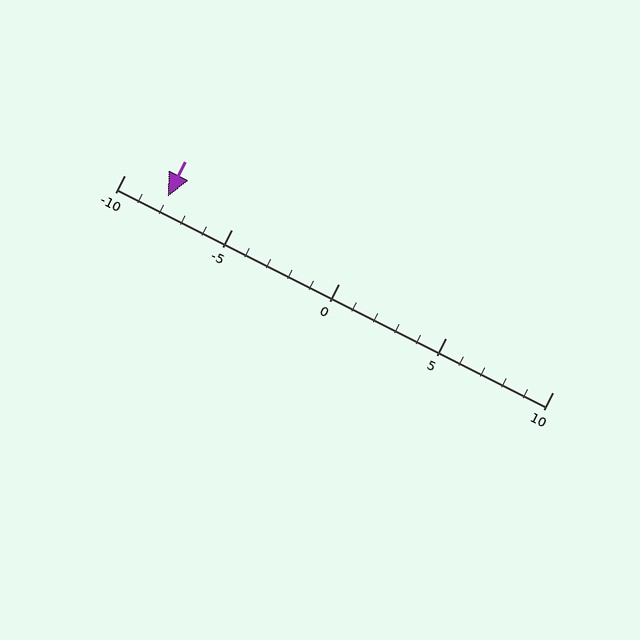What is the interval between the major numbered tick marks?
The major tick marks are spaced 5 units apart.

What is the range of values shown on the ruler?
The ruler shows values from -10 to 10.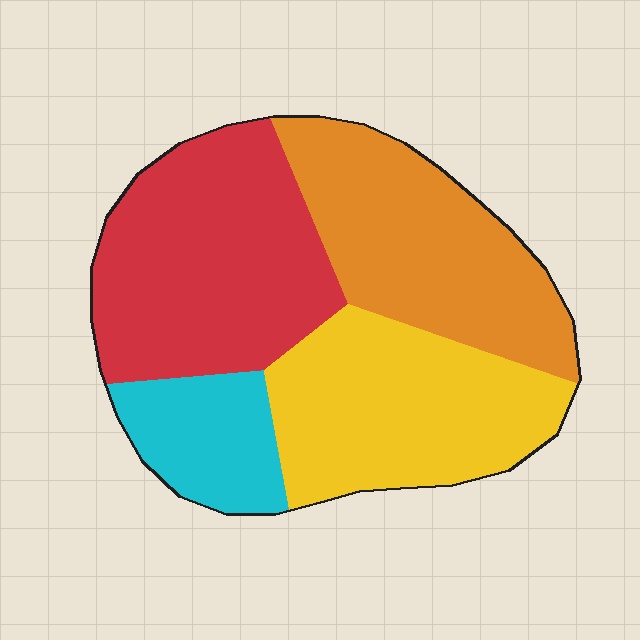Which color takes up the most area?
Red, at roughly 30%.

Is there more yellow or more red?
Red.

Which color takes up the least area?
Cyan, at roughly 10%.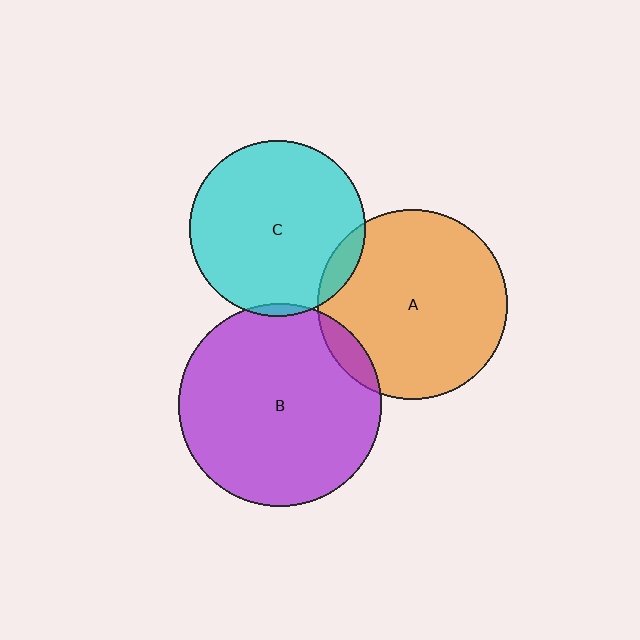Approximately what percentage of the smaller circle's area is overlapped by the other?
Approximately 5%.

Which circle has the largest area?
Circle B (purple).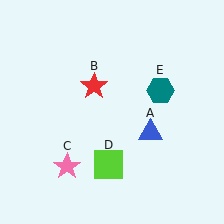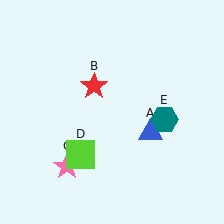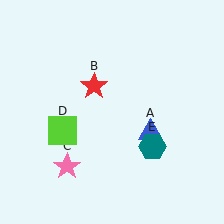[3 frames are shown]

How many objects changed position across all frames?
2 objects changed position: lime square (object D), teal hexagon (object E).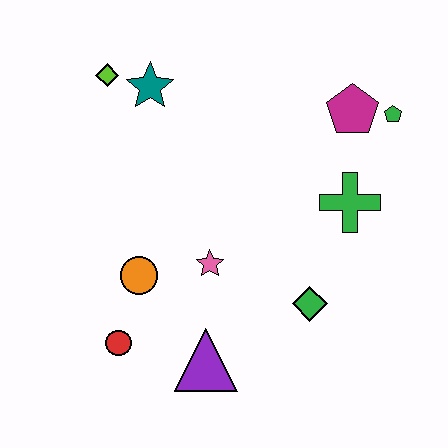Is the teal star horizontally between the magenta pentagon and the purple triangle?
No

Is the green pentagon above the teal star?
No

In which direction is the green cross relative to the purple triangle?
The green cross is above the purple triangle.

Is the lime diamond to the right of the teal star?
No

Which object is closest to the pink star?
The orange circle is closest to the pink star.